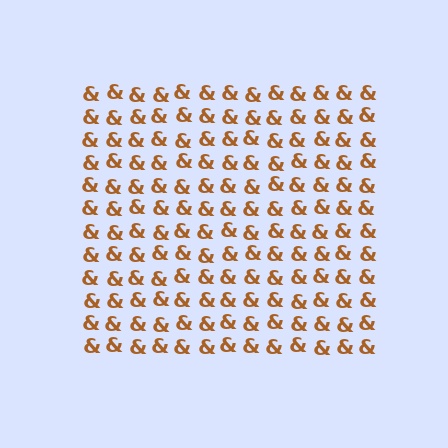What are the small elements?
The small elements are ampersands.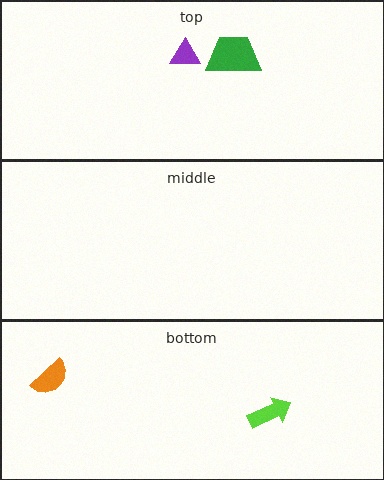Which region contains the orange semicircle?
The bottom region.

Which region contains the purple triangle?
The top region.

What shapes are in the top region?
The green trapezoid, the purple triangle.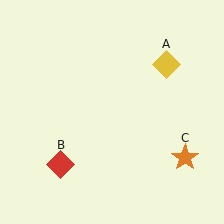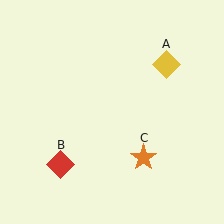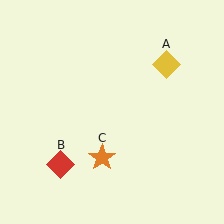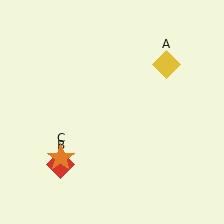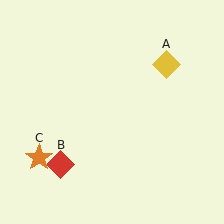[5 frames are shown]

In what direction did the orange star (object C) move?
The orange star (object C) moved left.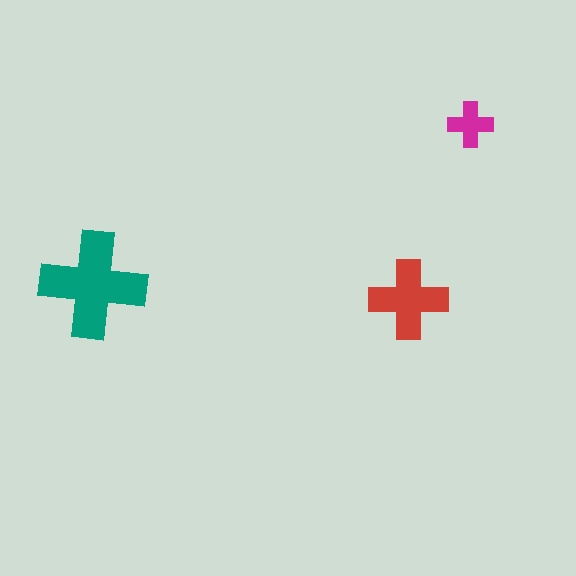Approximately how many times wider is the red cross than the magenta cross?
About 1.5 times wider.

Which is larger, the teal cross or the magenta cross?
The teal one.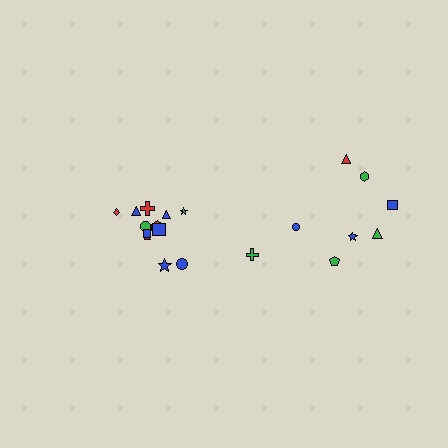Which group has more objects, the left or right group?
The left group.